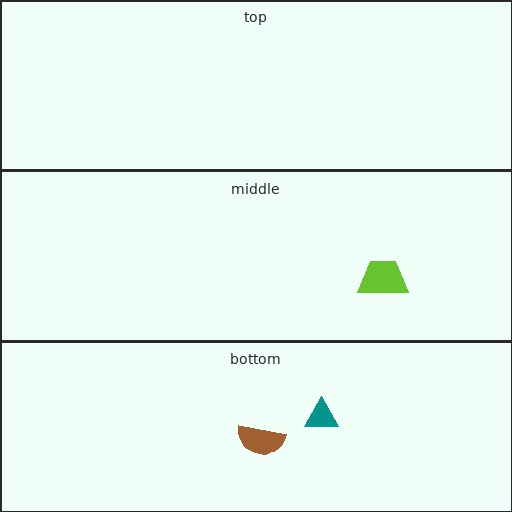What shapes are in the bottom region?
The teal triangle, the brown semicircle.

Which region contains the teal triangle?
The bottom region.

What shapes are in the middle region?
The lime trapezoid.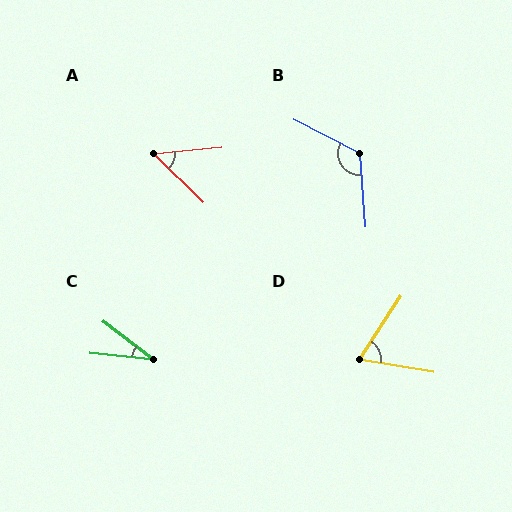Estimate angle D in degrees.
Approximately 66 degrees.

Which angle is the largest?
B, at approximately 121 degrees.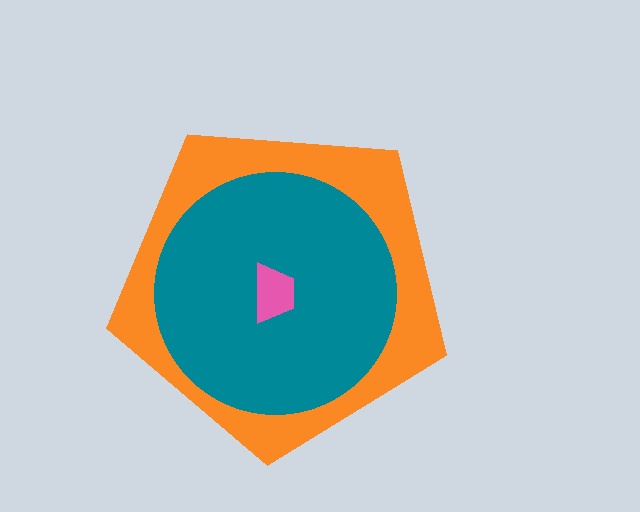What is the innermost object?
The pink trapezoid.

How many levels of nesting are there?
3.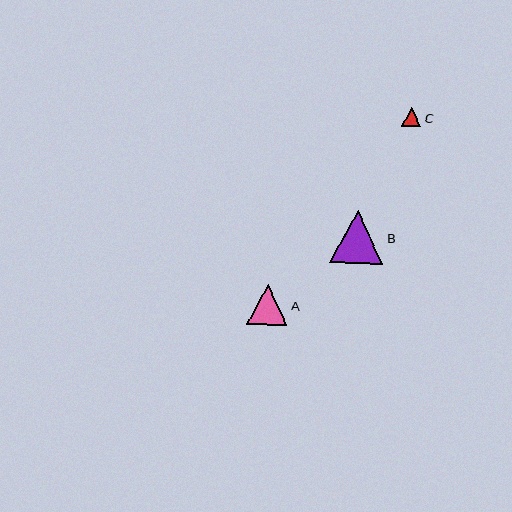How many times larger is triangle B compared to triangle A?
Triangle B is approximately 1.3 times the size of triangle A.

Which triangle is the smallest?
Triangle C is the smallest with a size of approximately 19 pixels.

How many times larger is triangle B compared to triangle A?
Triangle B is approximately 1.3 times the size of triangle A.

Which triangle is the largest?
Triangle B is the largest with a size of approximately 53 pixels.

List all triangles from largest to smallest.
From largest to smallest: B, A, C.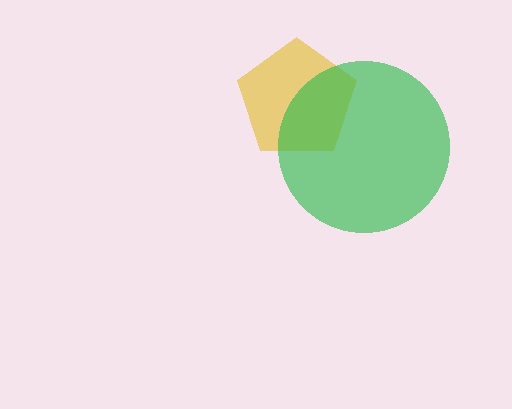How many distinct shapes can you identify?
There are 2 distinct shapes: a yellow pentagon, a green circle.